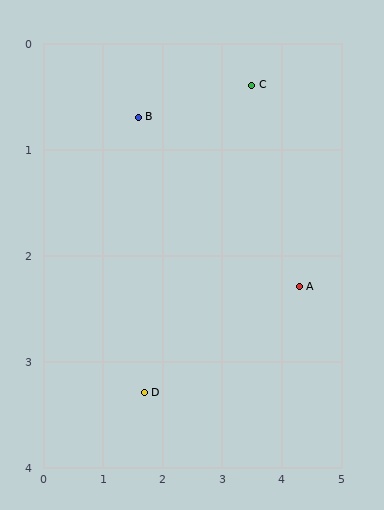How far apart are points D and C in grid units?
Points D and C are about 3.4 grid units apart.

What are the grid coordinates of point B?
Point B is at approximately (1.6, 0.7).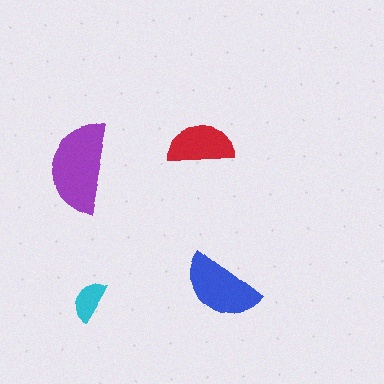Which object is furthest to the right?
The blue semicircle is rightmost.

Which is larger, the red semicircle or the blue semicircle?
The blue one.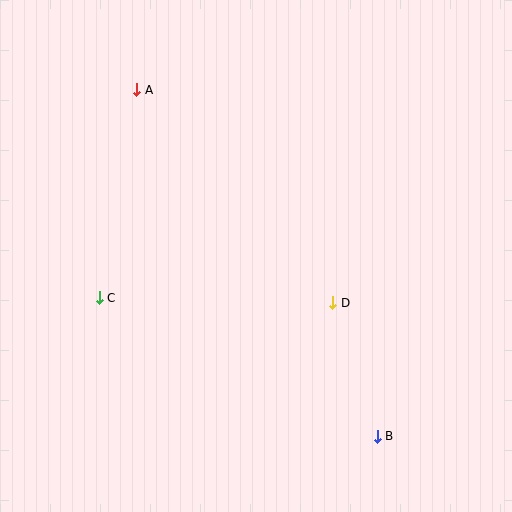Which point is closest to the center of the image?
Point D at (333, 303) is closest to the center.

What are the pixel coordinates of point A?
Point A is at (137, 90).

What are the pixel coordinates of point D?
Point D is at (333, 303).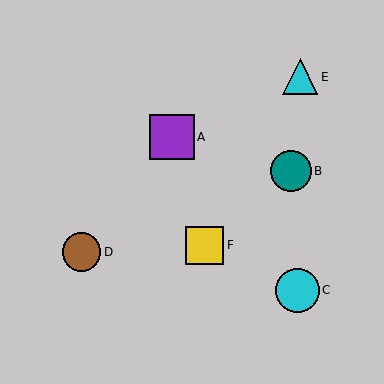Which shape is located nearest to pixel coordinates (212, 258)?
The yellow square (labeled F) at (205, 245) is nearest to that location.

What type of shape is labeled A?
Shape A is a purple square.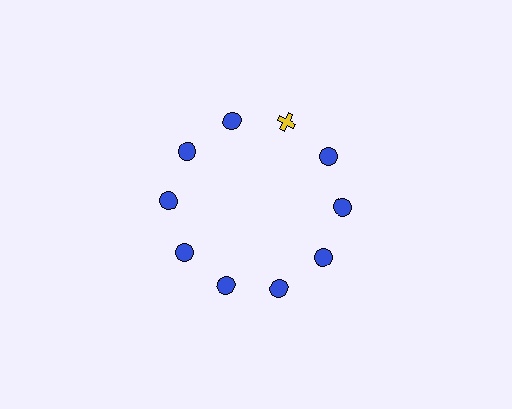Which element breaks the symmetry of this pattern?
The yellow cross at roughly the 1 o'clock position breaks the symmetry. All other shapes are blue circles.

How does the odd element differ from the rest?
It differs in both color (yellow instead of blue) and shape (cross instead of circle).